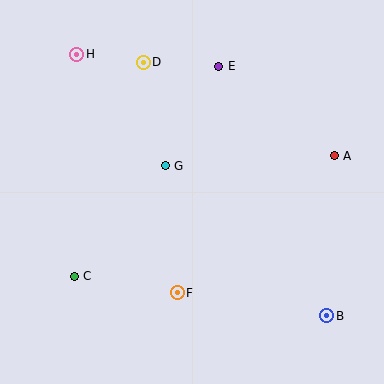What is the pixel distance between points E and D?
The distance between E and D is 75 pixels.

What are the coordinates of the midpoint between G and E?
The midpoint between G and E is at (192, 116).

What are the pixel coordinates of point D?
Point D is at (143, 62).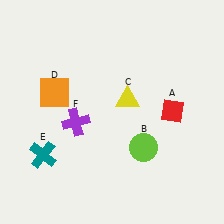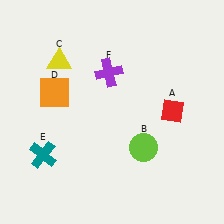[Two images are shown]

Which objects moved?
The objects that moved are: the yellow triangle (C), the purple cross (F).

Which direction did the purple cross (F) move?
The purple cross (F) moved up.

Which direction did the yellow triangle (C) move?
The yellow triangle (C) moved left.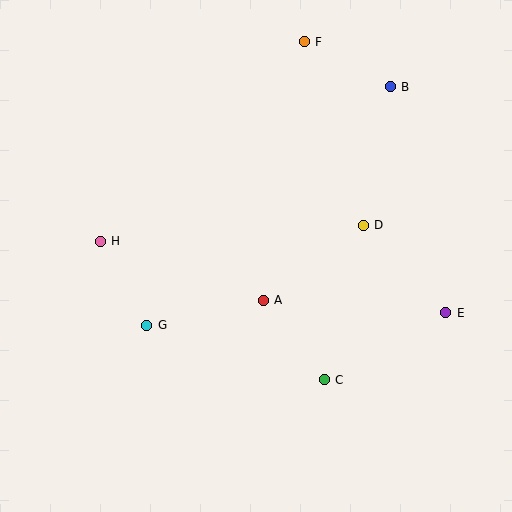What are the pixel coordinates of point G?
Point G is at (147, 325).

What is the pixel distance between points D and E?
The distance between D and E is 120 pixels.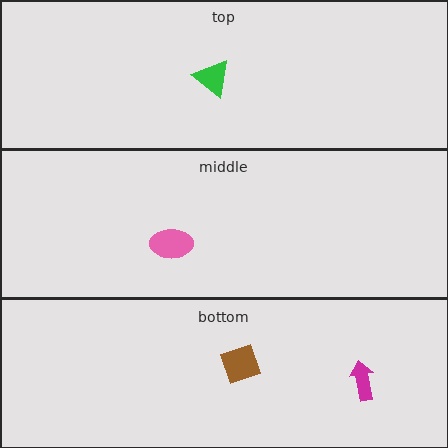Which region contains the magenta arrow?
The bottom region.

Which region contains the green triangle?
The top region.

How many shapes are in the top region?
1.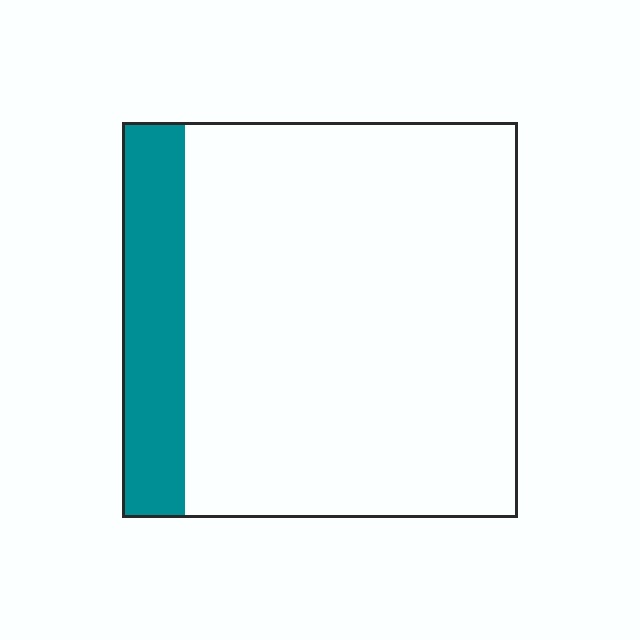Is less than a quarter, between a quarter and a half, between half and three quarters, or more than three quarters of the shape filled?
Less than a quarter.